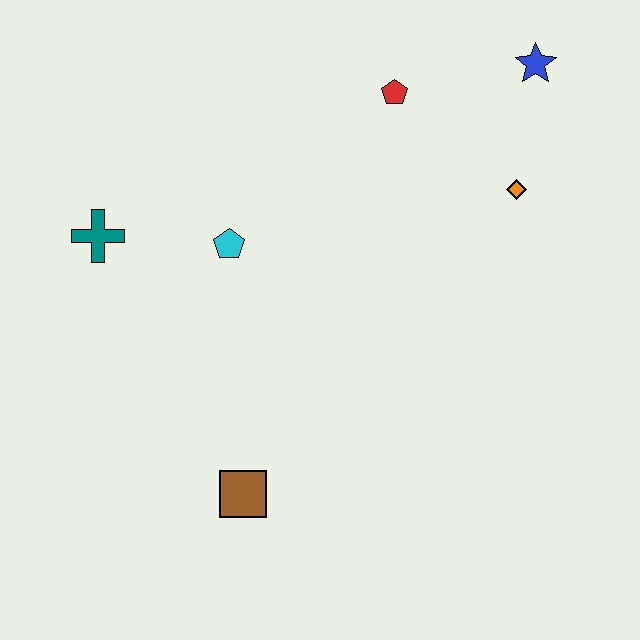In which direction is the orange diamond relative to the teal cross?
The orange diamond is to the right of the teal cross.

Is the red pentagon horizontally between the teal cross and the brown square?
No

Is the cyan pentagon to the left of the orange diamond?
Yes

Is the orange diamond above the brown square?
Yes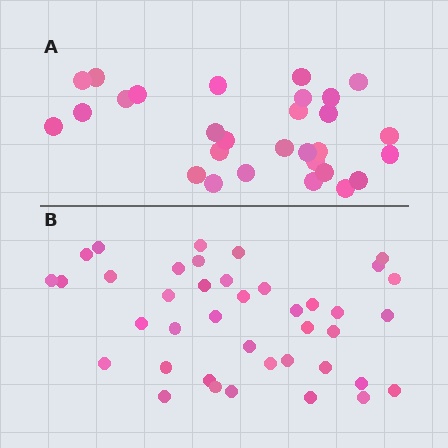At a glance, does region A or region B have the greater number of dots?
Region B (the bottom region) has more dots.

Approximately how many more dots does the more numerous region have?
Region B has roughly 12 or so more dots than region A.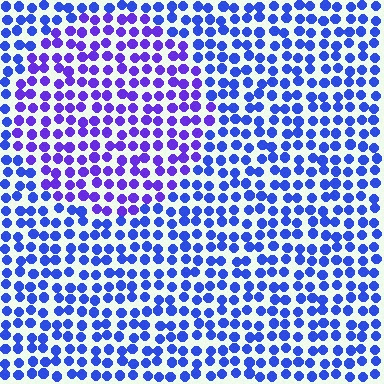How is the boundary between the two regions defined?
The boundary is defined purely by a slight shift in hue (about 30 degrees). Spacing, size, and orientation are identical on both sides.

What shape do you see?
I see a circle.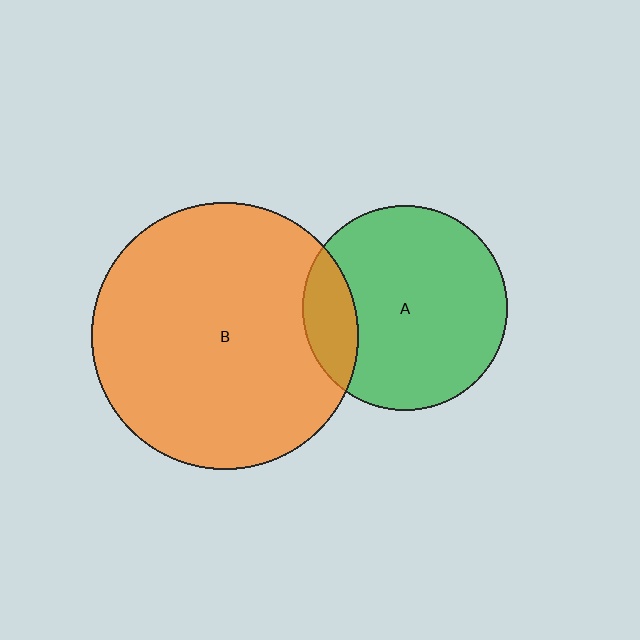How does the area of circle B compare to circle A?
Approximately 1.7 times.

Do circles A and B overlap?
Yes.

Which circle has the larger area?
Circle B (orange).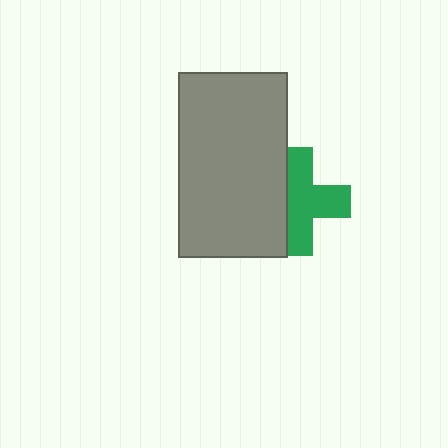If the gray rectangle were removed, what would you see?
You would see the complete green cross.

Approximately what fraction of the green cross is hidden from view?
Roughly 34% of the green cross is hidden behind the gray rectangle.